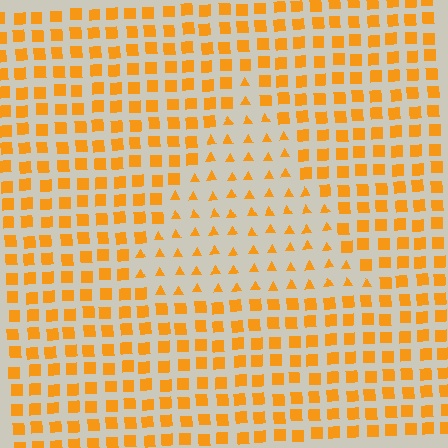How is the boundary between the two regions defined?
The boundary is defined by a change in element shape: triangles inside vs. squares outside. All elements share the same color and spacing.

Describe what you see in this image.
The image is filled with small orange elements arranged in a uniform grid. A triangle-shaped region contains triangles, while the surrounding area contains squares. The boundary is defined purely by the change in element shape.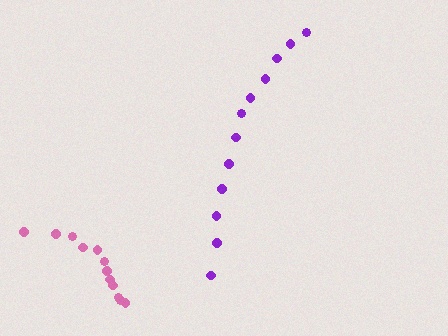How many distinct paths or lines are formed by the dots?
There are 2 distinct paths.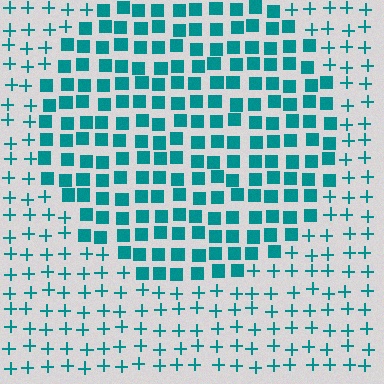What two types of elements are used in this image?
The image uses squares inside the circle region and plus signs outside it.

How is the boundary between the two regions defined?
The boundary is defined by a change in element shape: squares inside vs. plus signs outside. All elements share the same color and spacing.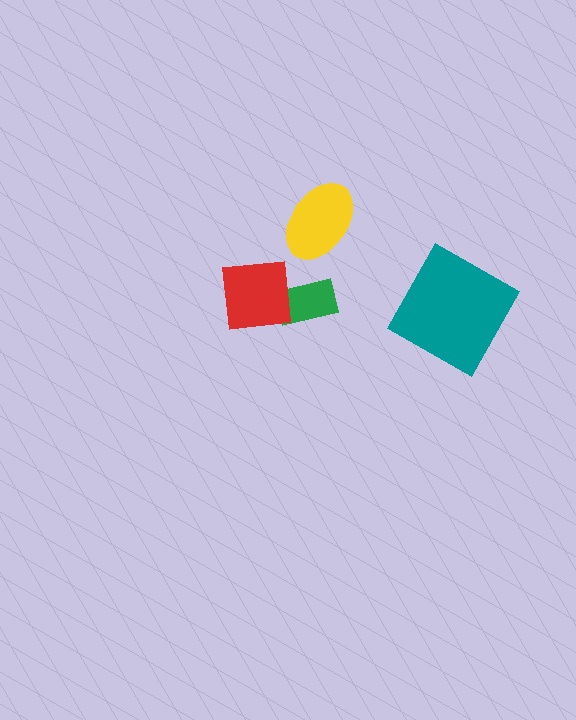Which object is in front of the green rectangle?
The red square is in front of the green rectangle.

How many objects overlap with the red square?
1 object overlaps with the red square.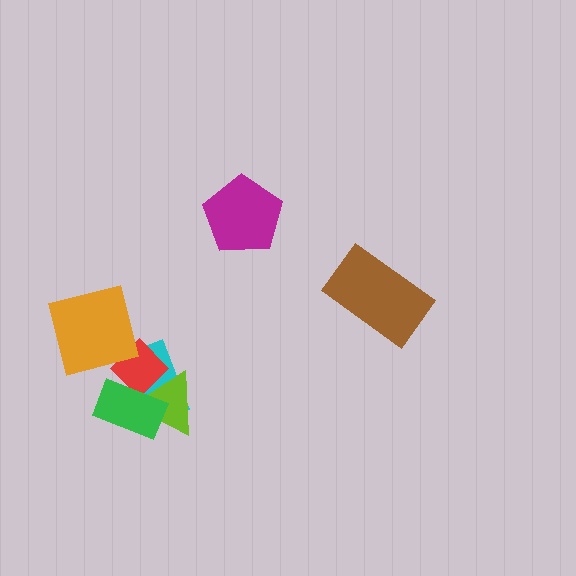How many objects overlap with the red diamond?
4 objects overlap with the red diamond.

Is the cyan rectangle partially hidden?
Yes, it is partially covered by another shape.